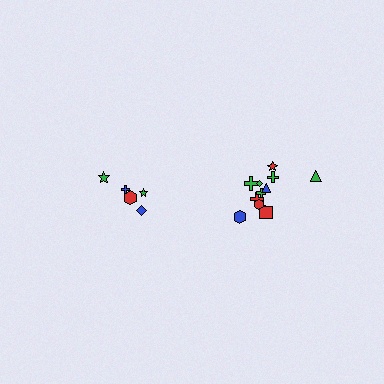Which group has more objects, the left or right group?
The right group.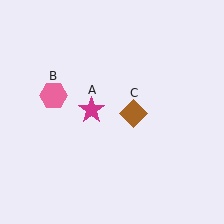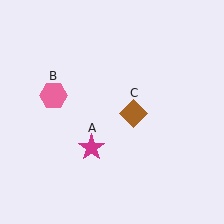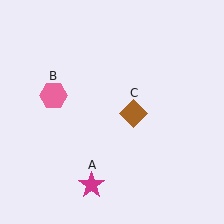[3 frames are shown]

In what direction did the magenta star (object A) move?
The magenta star (object A) moved down.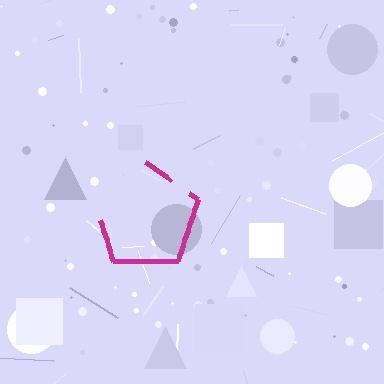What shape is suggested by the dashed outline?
The dashed outline suggests a pentagon.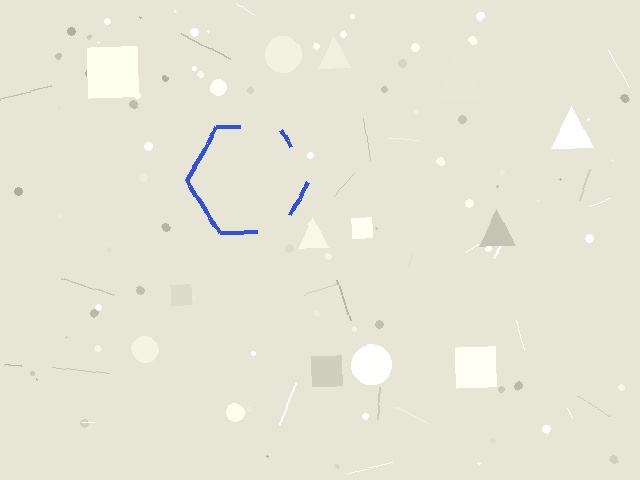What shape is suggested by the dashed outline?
The dashed outline suggests a hexagon.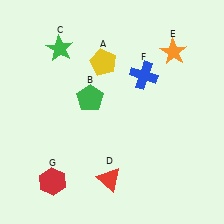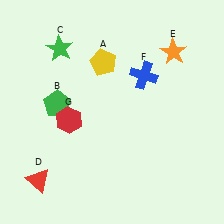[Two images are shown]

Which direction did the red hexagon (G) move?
The red hexagon (G) moved up.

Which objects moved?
The objects that moved are: the green pentagon (B), the red triangle (D), the red hexagon (G).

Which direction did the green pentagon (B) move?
The green pentagon (B) moved left.